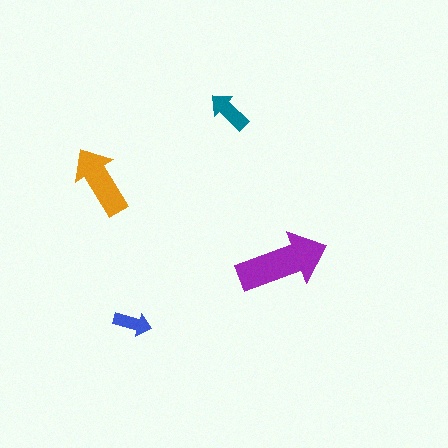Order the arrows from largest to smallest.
the purple one, the orange one, the teal one, the blue one.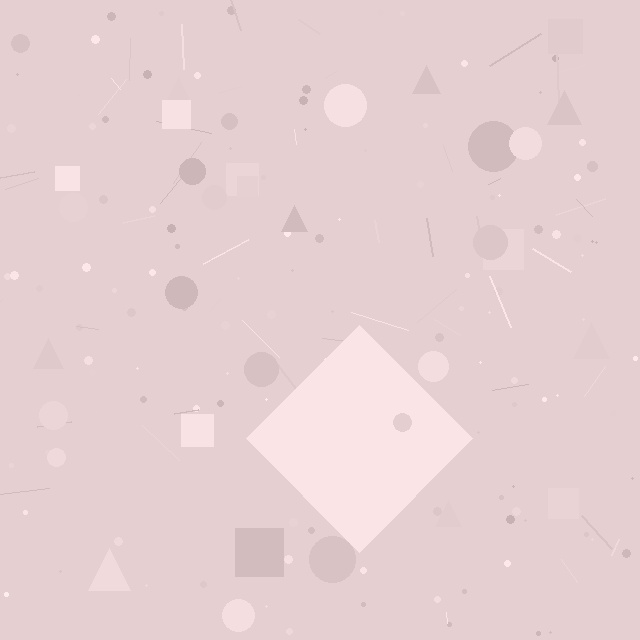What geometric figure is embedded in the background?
A diamond is embedded in the background.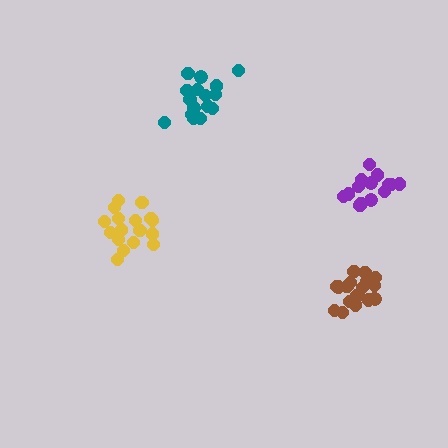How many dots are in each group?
Group 1: 17 dots, Group 2: 19 dots, Group 3: 16 dots, Group 4: 14 dots (66 total).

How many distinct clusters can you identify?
There are 4 distinct clusters.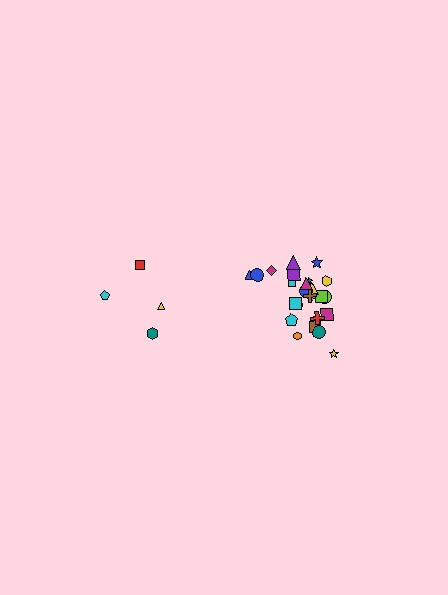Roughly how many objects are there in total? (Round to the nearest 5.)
Roughly 30 objects in total.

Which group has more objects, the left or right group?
The right group.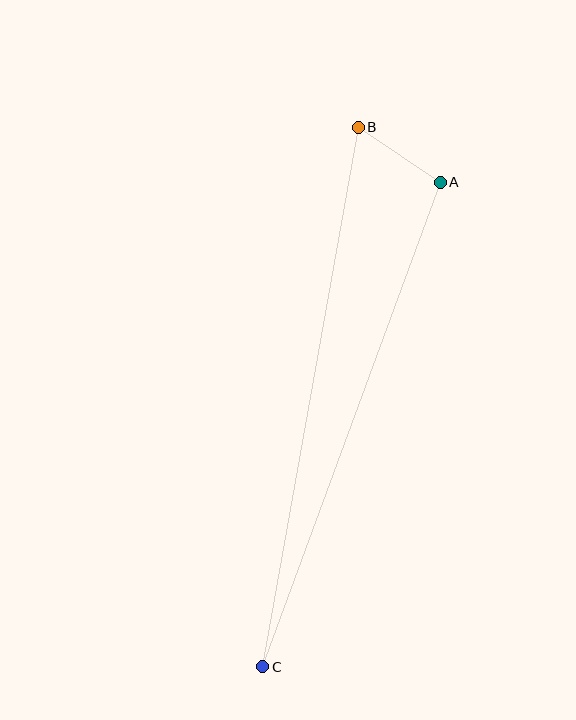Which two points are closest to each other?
Points A and B are closest to each other.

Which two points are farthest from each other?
Points B and C are farthest from each other.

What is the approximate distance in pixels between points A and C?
The distance between A and C is approximately 516 pixels.